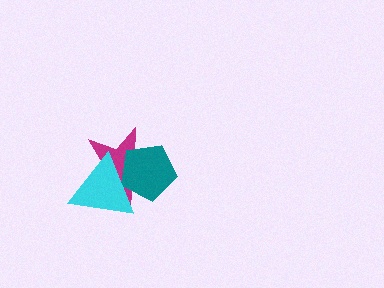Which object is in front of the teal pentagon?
The cyan triangle is in front of the teal pentagon.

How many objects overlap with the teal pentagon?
2 objects overlap with the teal pentagon.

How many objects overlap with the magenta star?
2 objects overlap with the magenta star.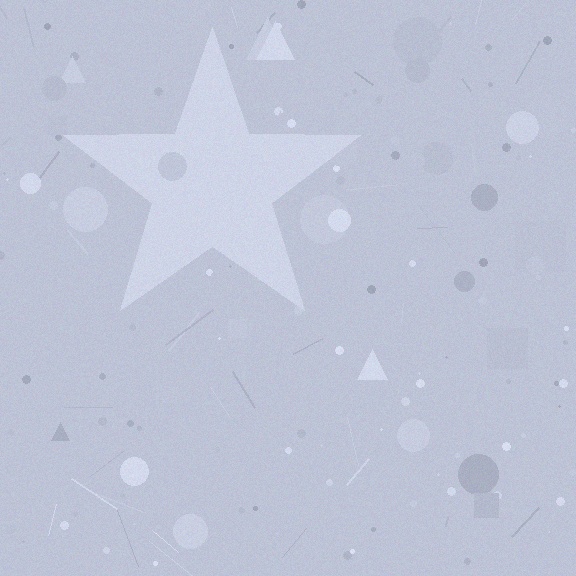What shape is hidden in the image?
A star is hidden in the image.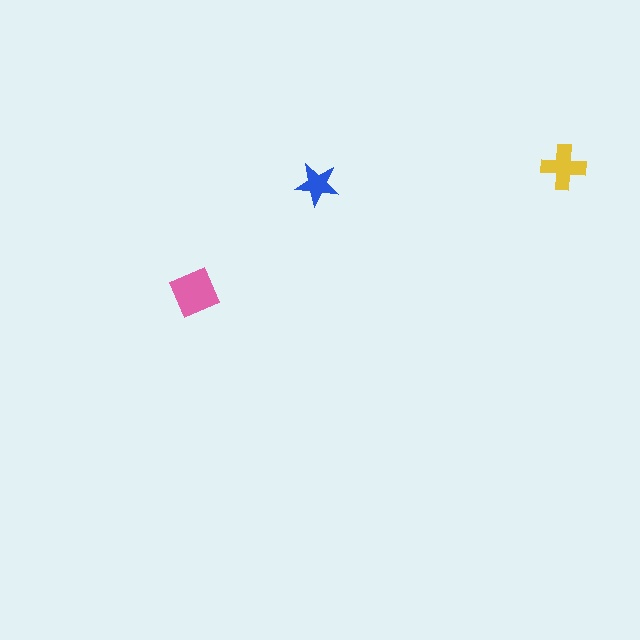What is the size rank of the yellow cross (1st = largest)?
2nd.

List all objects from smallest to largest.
The blue star, the yellow cross, the pink diamond.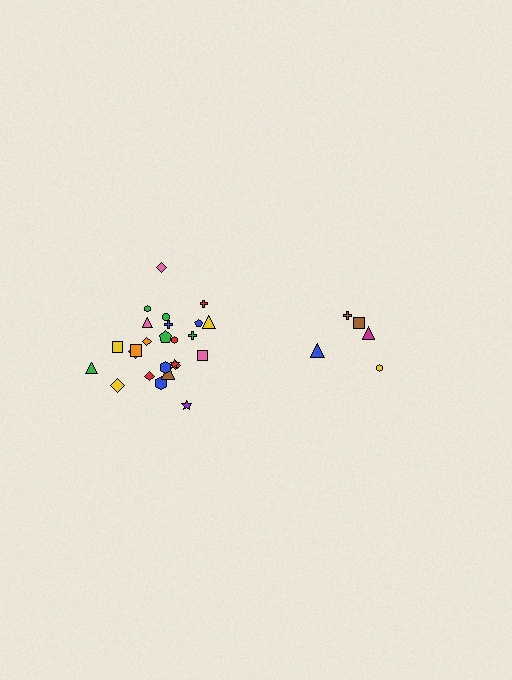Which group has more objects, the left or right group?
The left group.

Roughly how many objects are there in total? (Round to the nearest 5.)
Roughly 30 objects in total.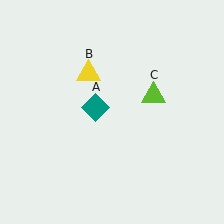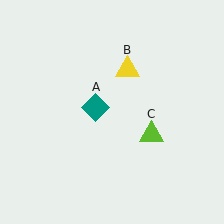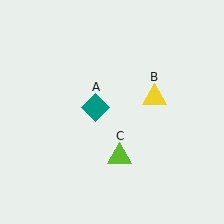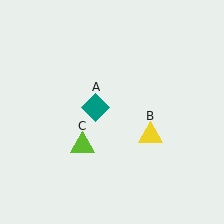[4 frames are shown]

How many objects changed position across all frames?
2 objects changed position: yellow triangle (object B), lime triangle (object C).